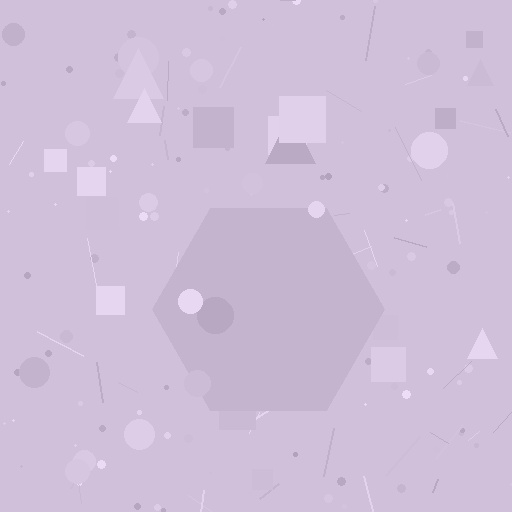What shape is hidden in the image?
A hexagon is hidden in the image.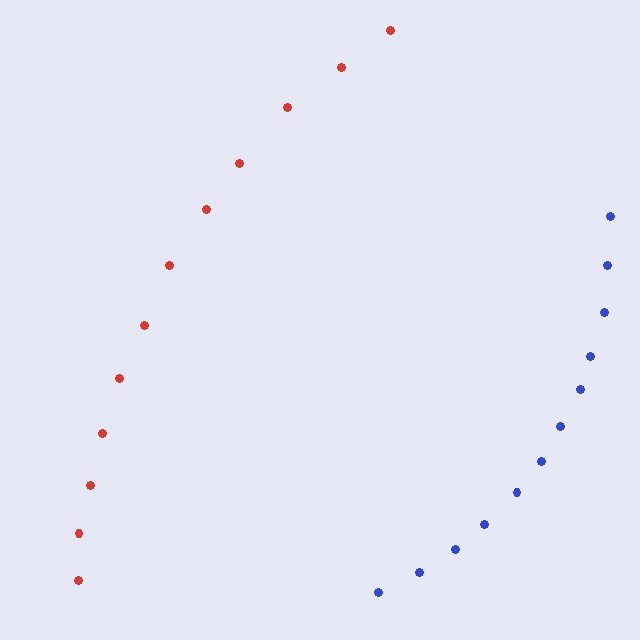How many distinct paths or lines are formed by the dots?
There are 2 distinct paths.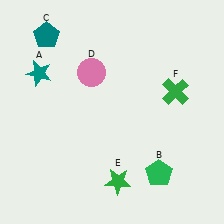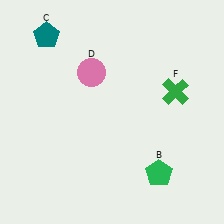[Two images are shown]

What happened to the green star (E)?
The green star (E) was removed in Image 2. It was in the bottom-right area of Image 1.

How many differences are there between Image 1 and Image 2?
There are 2 differences between the two images.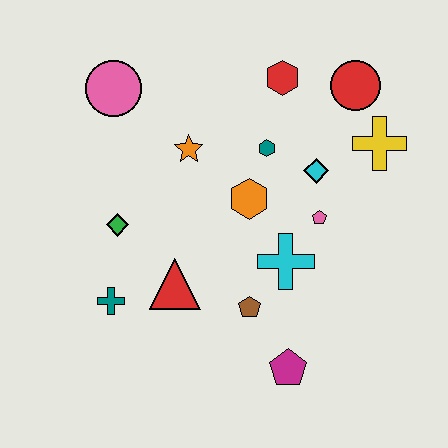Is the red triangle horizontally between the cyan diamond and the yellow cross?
No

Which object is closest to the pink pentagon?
The cyan diamond is closest to the pink pentagon.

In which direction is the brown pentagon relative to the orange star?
The brown pentagon is below the orange star.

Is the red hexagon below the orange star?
No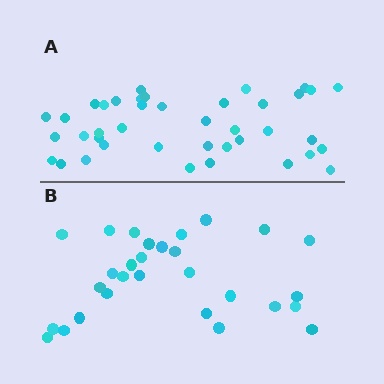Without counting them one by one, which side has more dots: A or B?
Region A (the top region) has more dots.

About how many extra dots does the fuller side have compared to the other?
Region A has roughly 12 or so more dots than region B.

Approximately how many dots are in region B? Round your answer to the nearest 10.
About 30 dots. (The exact count is 29, which rounds to 30.)